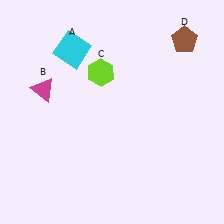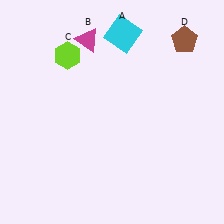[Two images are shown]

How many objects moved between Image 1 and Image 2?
3 objects moved between the two images.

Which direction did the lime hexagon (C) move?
The lime hexagon (C) moved left.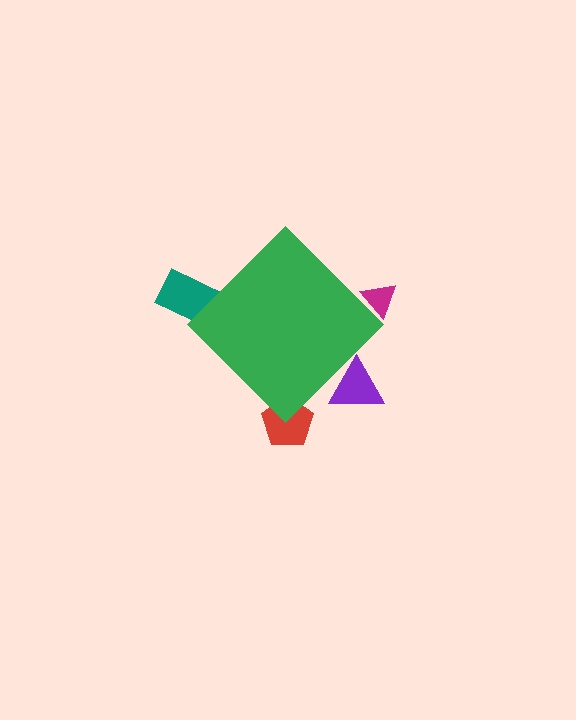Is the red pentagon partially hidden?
Yes, the red pentagon is partially hidden behind the green diamond.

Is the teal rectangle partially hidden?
Yes, the teal rectangle is partially hidden behind the green diamond.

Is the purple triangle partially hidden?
Yes, the purple triangle is partially hidden behind the green diamond.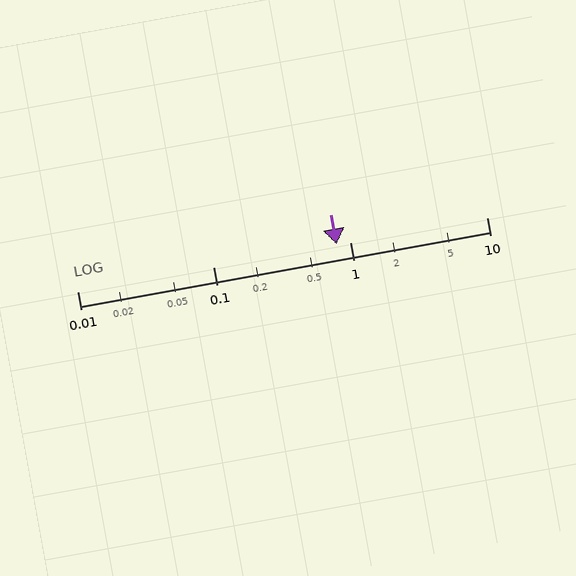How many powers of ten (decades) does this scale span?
The scale spans 3 decades, from 0.01 to 10.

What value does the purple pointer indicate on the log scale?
The pointer indicates approximately 0.8.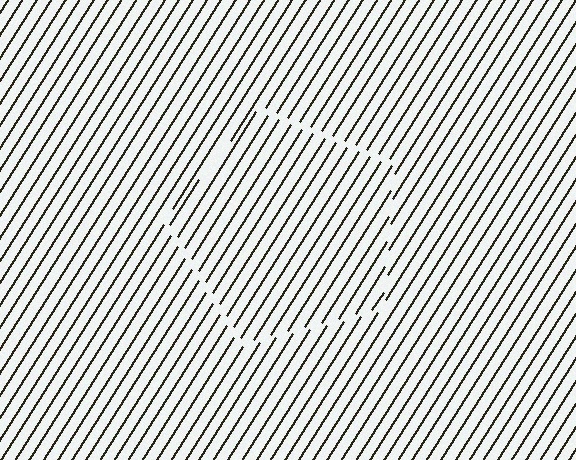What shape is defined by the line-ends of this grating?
An illusory pentagon. The interior of the shape contains the same grating, shifted by half a period — the contour is defined by the phase discontinuity where line-ends from the inner and outer gratings abut.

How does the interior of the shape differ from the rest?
The interior of the shape contains the same grating, shifted by half a period — the contour is defined by the phase discontinuity where line-ends from the inner and outer gratings abut.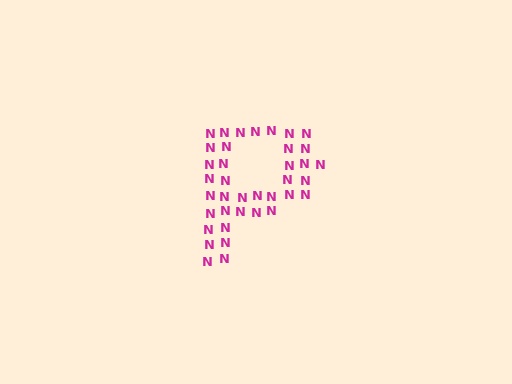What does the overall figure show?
The overall figure shows the letter P.